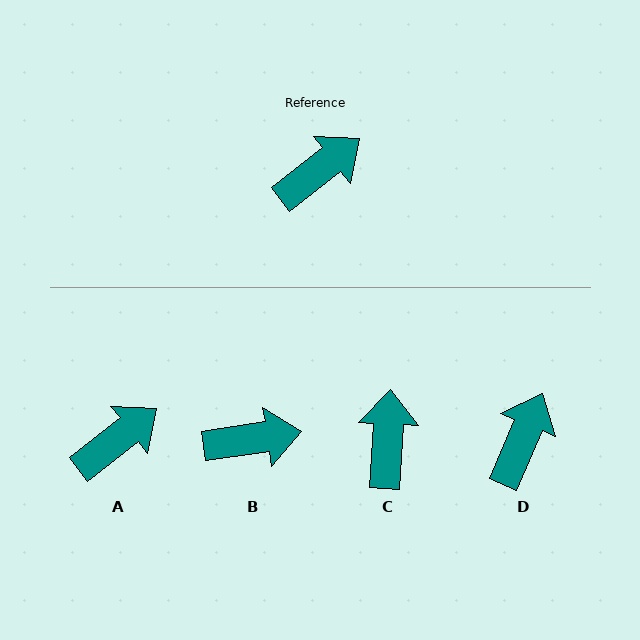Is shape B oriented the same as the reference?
No, it is off by about 29 degrees.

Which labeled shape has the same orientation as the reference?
A.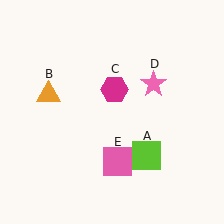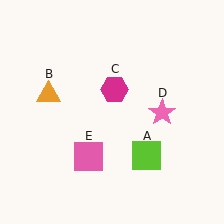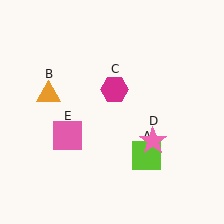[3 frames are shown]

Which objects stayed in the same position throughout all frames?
Lime square (object A) and orange triangle (object B) and magenta hexagon (object C) remained stationary.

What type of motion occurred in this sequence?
The pink star (object D), pink square (object E) rotated clockwise around the center of the scene.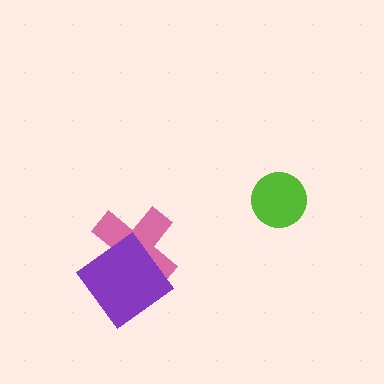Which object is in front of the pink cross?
The purple diamond is in front of the pink cross.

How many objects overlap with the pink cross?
1 object overlaps with the pink cross.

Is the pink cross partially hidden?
Yes, it is partially covered by another shape.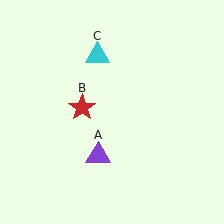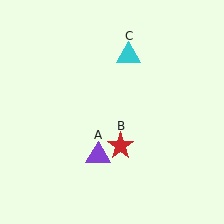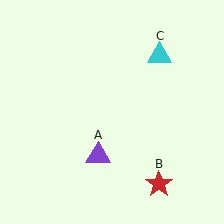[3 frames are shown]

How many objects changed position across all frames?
2 objects changed position: red star (object B), cyan triangle (object C).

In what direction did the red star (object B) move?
The red star (object B) moved down and to the right.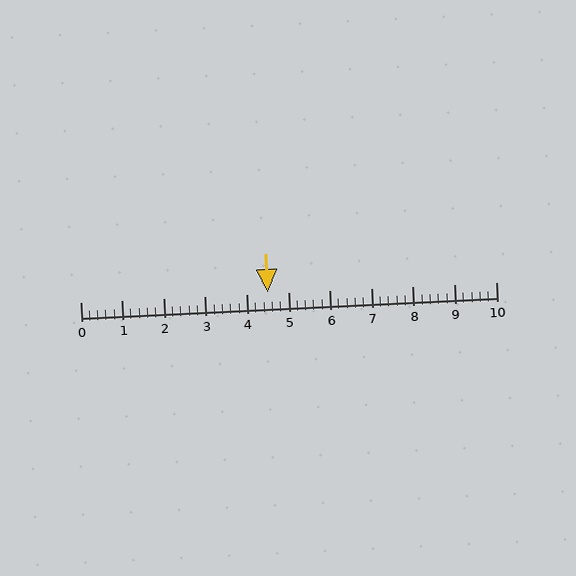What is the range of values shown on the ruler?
The ruler shows values from 0 to 10.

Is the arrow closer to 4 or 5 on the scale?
The arrow is closer to 5.